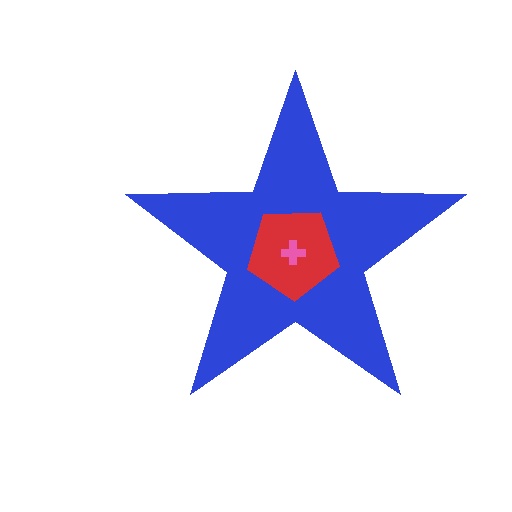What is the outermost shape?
The blue star.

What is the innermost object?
The pink cross.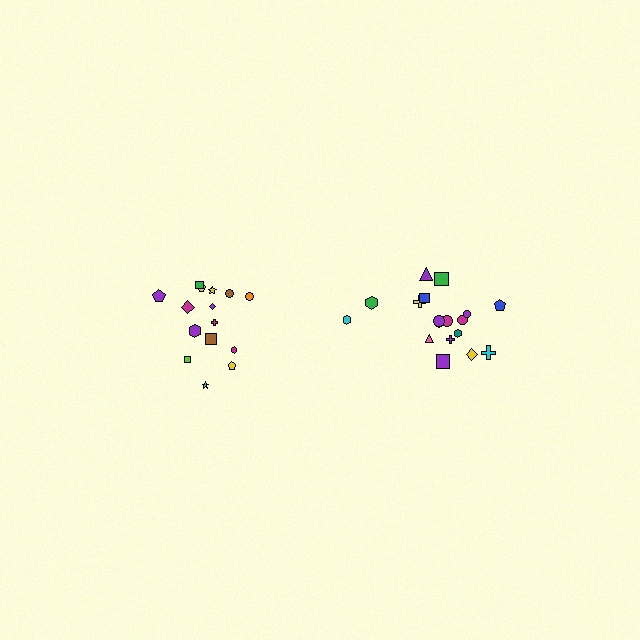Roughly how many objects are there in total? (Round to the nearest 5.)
Roughly 35 objects in total.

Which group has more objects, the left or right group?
The right group.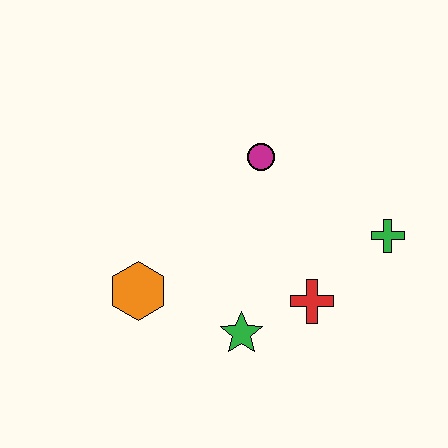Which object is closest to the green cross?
The red cross is closest to the green cross.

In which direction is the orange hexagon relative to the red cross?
The orange hexagon is to the left of the red cross.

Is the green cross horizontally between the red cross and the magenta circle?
No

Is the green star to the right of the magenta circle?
No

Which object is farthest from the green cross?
The orange hexagon is farthest from the green cross.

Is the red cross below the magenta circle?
Yes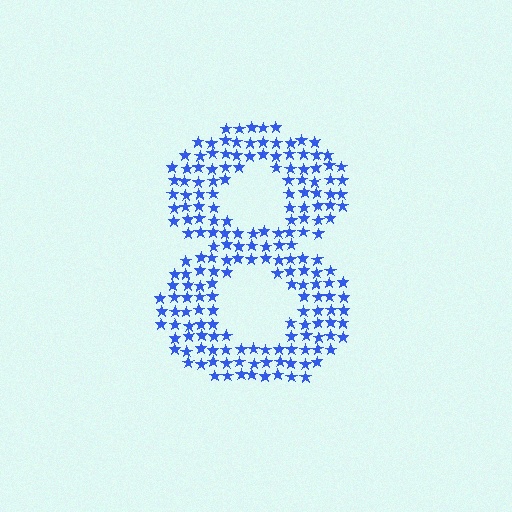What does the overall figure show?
The overall figure shows the digit 8.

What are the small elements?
The small elements are stars.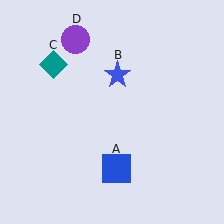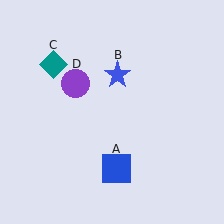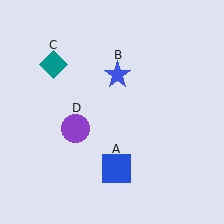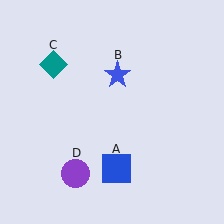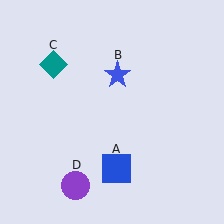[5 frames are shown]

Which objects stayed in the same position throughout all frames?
Blue square (object A) and blue star (object B) and teal diamond (object C) remained stationary.